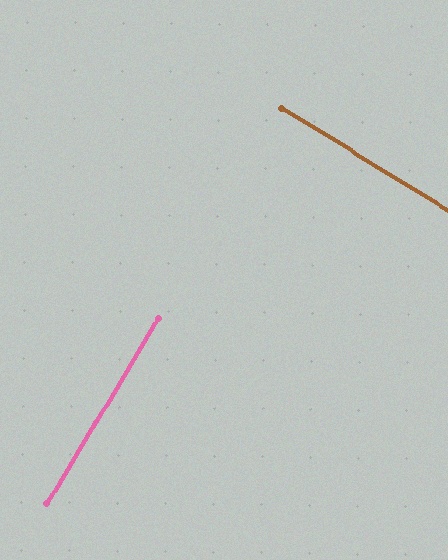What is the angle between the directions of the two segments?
Approximately 90 degrees.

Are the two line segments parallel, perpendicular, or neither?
Perpendicular — they meet at approximately 90°.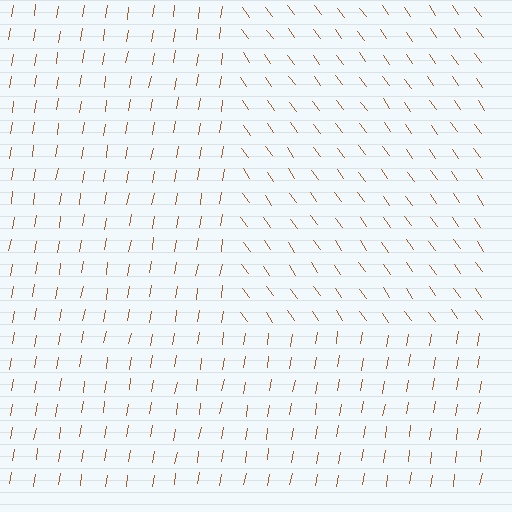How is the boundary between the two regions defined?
The boundary is defined purely by a change in line orientation (approximately 45 degrees difference). All lines are the same color and thickness.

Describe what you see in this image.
The image is filled with small brown line segments. A rectangle region in the image has lines oriented differently from the surrounding lines, creating a visible texture boundary.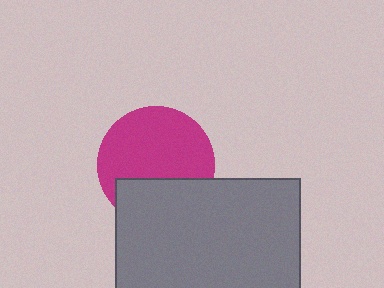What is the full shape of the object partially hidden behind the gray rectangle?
The partially hidden object is a magenta circle.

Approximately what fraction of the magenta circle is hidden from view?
Roughly 34% of the magenta circle is hidden behind the gray rectangle.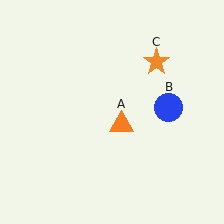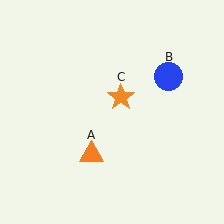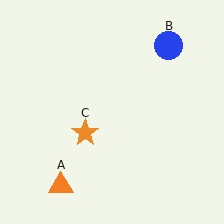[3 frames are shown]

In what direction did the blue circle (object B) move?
The blue circle (object B) moved up.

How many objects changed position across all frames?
3 objects changed position: orange triangle (object A), blue circle (object B), orange star (object C).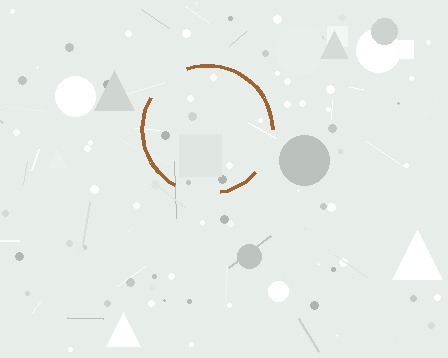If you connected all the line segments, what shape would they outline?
They would outline a circle.